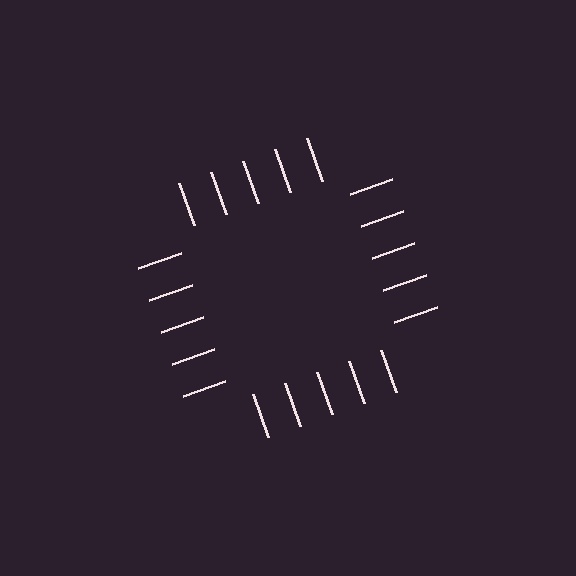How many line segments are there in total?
20 — 5 along each of the 4 edges.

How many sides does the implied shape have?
4 sides — the line-ends trace a square.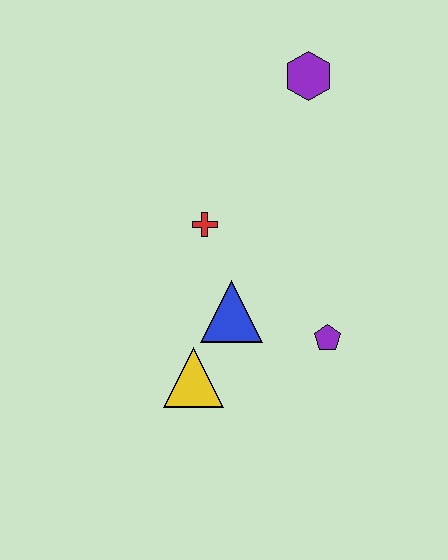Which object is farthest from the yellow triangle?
The purple hexagon is farthest from the yellow triangle.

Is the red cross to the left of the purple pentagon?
Yes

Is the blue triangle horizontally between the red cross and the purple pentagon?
Yes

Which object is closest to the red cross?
The blue triangle is closest to the red cross.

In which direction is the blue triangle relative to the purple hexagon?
The blue triangle is below the purple hexagon.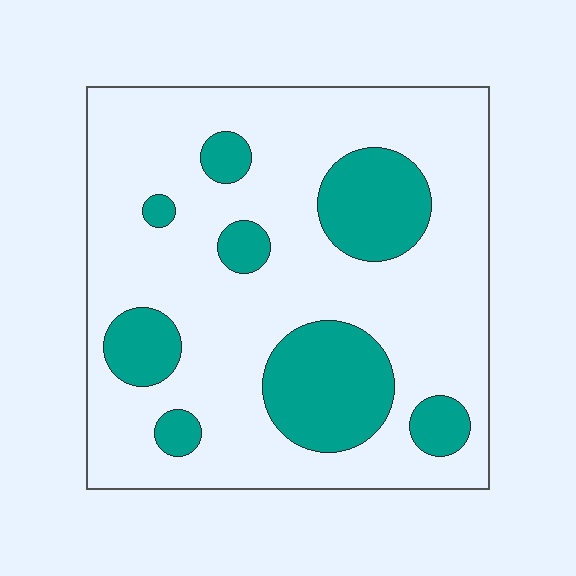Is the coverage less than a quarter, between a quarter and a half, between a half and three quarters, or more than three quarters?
Less than a quarter.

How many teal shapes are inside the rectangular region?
8.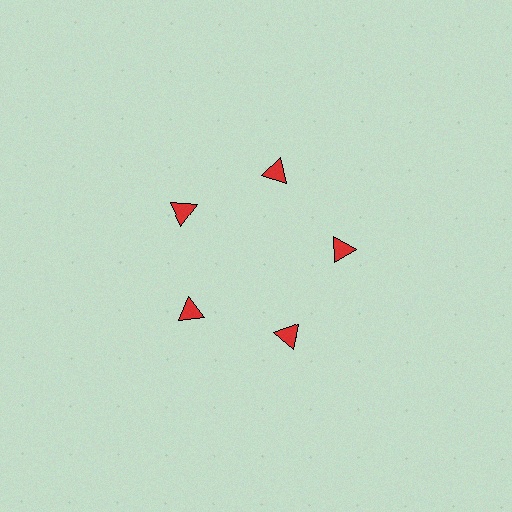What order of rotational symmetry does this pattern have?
This pattern has 5-fold rotational symmetry.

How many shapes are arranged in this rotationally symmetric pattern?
There are 5 shapes, arranged in 5 groups of 1.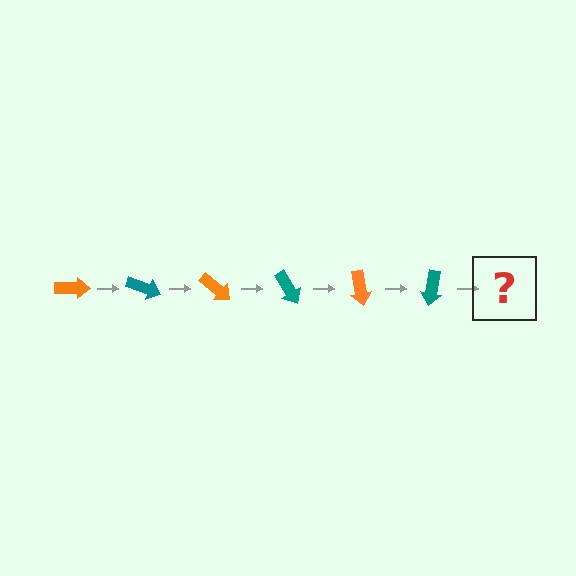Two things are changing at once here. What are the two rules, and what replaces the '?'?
The two rules are that it rotates 20 degrees each step and the color cycles through orange and teal. The '?' should be an orange arrow, rotated 120 degrees from the start.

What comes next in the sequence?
The next element should be an orange arrow, rotated 120 degrees from the start.